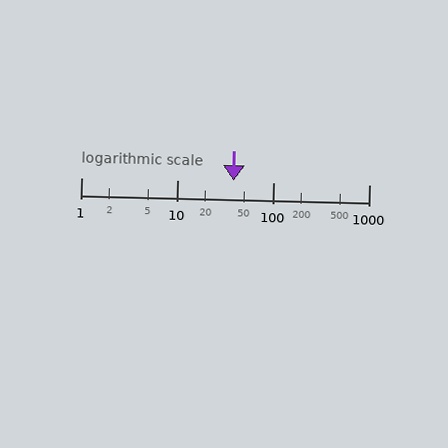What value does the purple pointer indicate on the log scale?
The pointer indicates approximately 39.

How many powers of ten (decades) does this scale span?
The scale spans 3 decades, from 1 to 1000.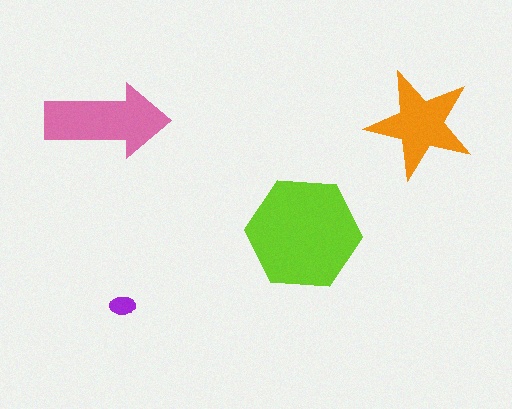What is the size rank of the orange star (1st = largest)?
3rd.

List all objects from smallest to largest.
The purple ellipse, the orange star, the pink arrow, the lime hexagon.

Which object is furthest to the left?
The pink arrow is leftmost.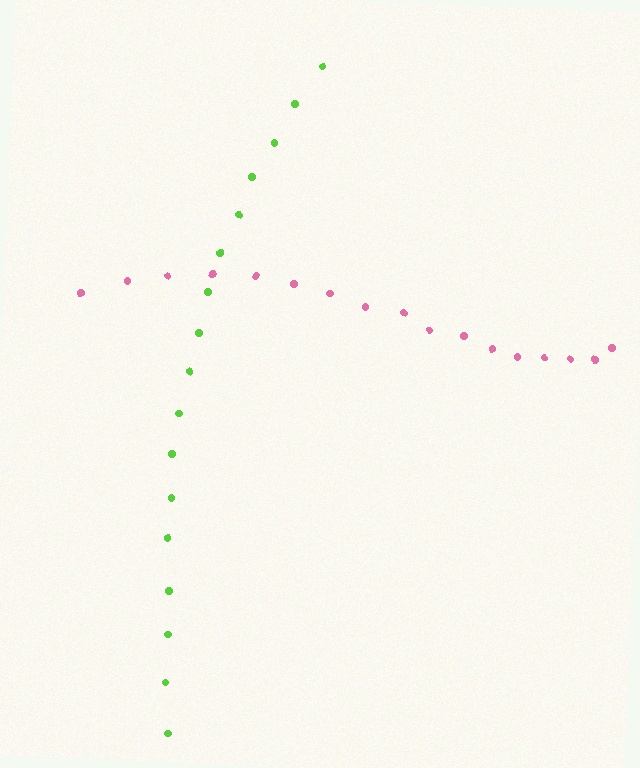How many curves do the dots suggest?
There are 2 distinct paths.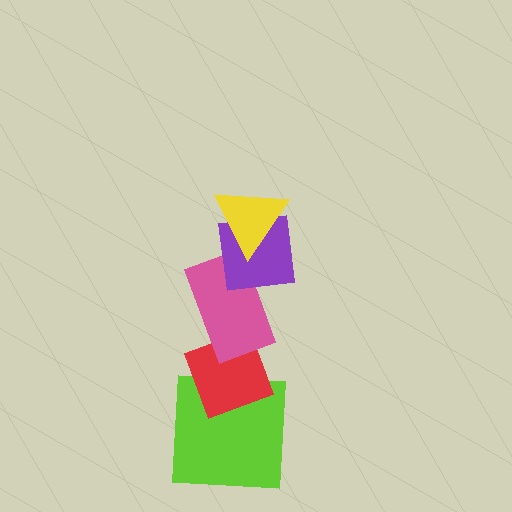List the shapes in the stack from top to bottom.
From top to bottom: the yellow triangle, the purple square, the pink rectangle, the red diamond, the lime square.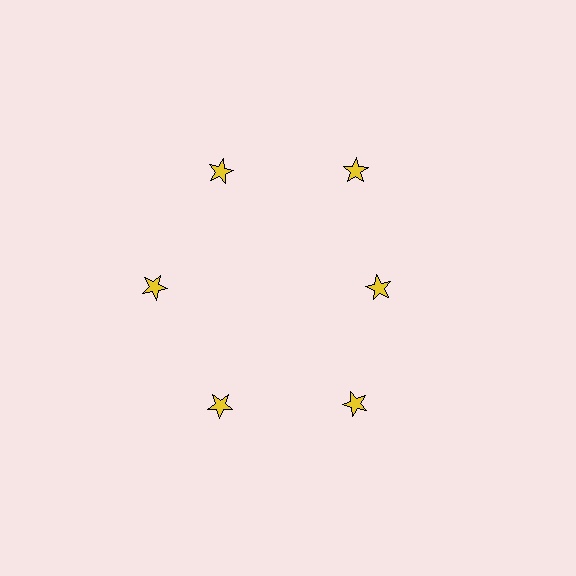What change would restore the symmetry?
The symmetry would be restored by moving it outward, back onto the ring so that all 6 stars sit at equal angles and equal distance from the center.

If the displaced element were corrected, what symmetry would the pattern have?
It would have 6-fold rotational symmetry — the pattern would map onto itself every 60 degrees.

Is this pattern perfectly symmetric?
No. The 6 yellow stars are arranged in a ring, but one element near the 3 o'clock position is pulled inward toward the center, breaking the 6-fold rotational symmetry.